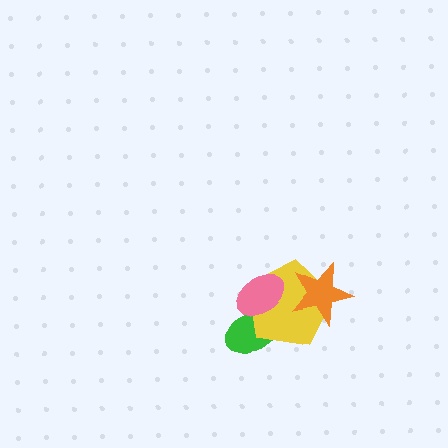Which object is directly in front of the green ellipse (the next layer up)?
The yellow pentagon is directly in front of the green ellipse.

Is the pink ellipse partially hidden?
No, no other shape covers it.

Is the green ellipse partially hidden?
Yes, it is partially covered by another shape.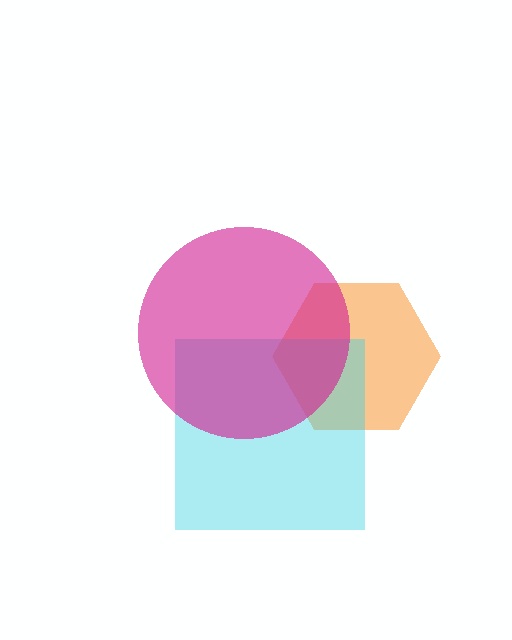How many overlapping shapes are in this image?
There are 3 overlapping shapes in the image.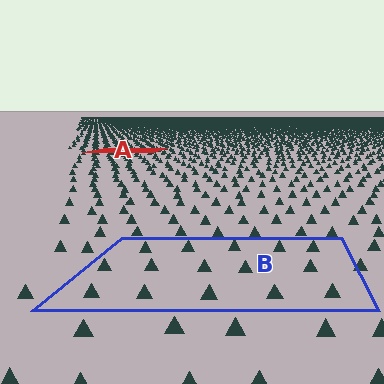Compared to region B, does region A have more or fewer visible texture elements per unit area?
Region A has more texture elements per unit area — they are packed more densely because it is farther away.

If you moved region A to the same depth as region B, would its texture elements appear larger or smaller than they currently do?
They would appear larger. At a closer depth, the same texture elements are projected at a bigger on-screen size.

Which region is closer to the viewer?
Region B is closer. The texture elements there are larger and more spread out.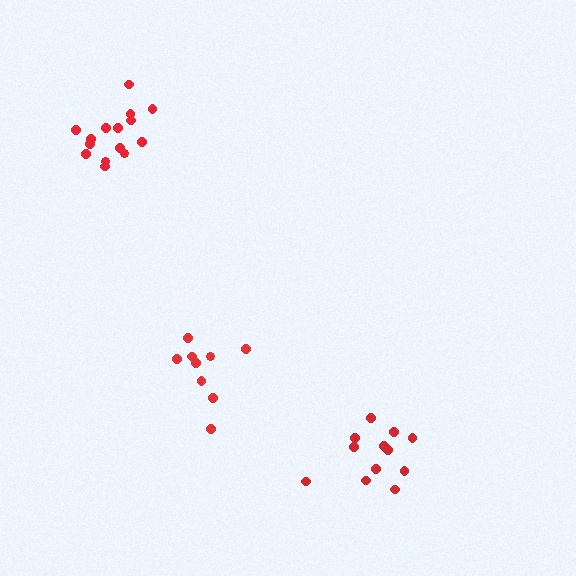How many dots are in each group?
Group 1: 12 dots, Group 2: 15 dots, Group 3: 9 dots (36 total).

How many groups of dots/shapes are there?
There are 3 groups.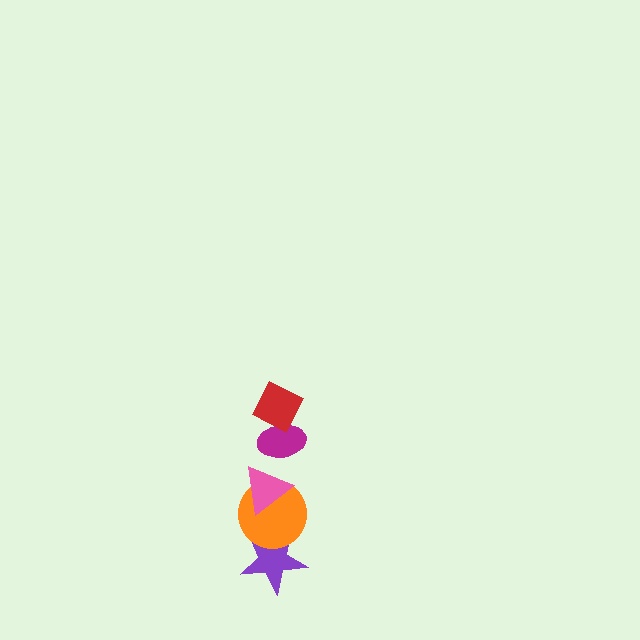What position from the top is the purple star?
The purple star is 5th from the top.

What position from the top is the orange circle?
The orange circle is 4th from the top.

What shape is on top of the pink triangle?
The magenta ellipse is on top of the pink triangle.